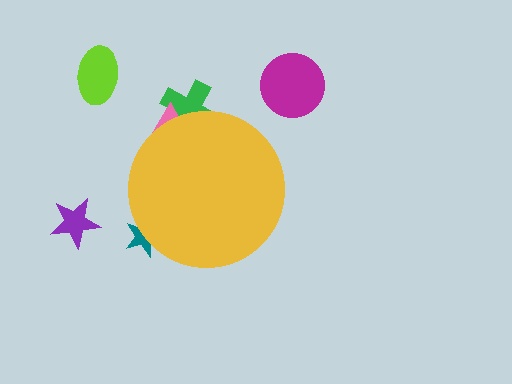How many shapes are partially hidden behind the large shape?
3 shapes are partially hidden.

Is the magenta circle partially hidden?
No, the magenta circle is fully visible.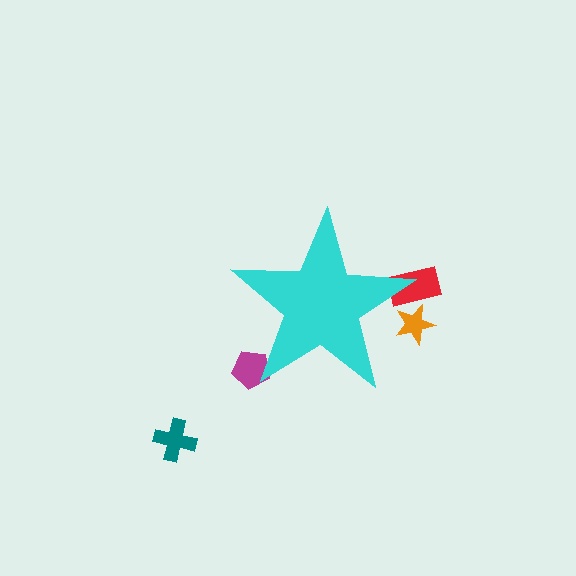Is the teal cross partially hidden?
No, the teal cross is fully visible.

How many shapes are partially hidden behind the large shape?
3 shapes are partially hidden.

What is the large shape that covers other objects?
A cyan star.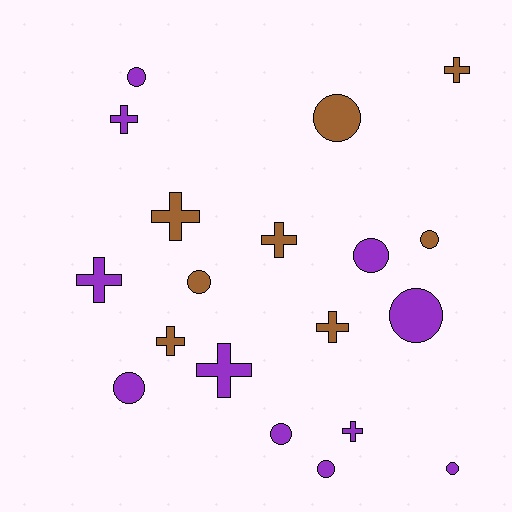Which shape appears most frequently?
Circle, with 10 objects.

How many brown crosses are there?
There are 5 brown crosses.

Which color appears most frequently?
Purple, with 11 objects.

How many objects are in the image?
There are 19 objects.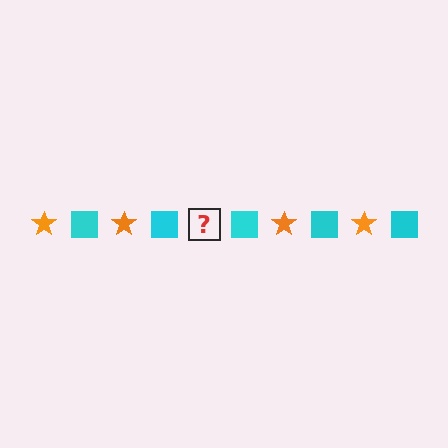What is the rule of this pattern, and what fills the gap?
The rule is that the pattern alternates between orange star and cyan square. The gap should be filled with an orange star.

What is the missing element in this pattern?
The missing element is an orange star.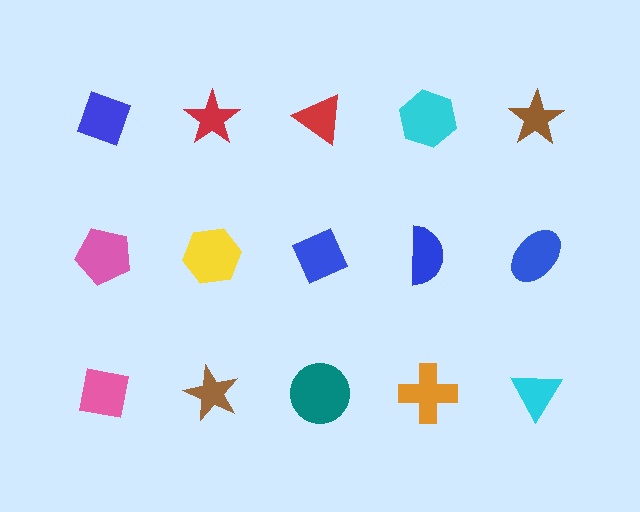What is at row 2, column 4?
A blue semicircle.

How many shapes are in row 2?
5 shapes.